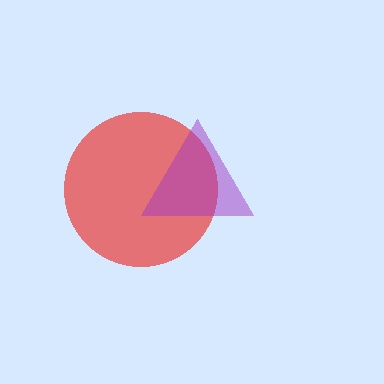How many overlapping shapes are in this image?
There are 2 overlapping shapes in the image.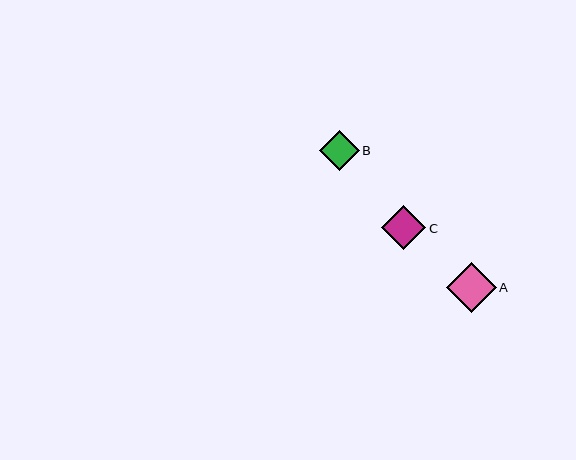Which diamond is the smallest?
Diamond B is the smallest with a size of approximately 40 pixels.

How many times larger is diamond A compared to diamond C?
Diamond A is approximately 1.1 times the size of diamond C.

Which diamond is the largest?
Diamond A is the largest with a size of approximately 50 pixels.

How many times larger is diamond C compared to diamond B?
Diamond C is approximately 1.1 times the size of diamond B.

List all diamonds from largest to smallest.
From largest to smallest: A, C, B.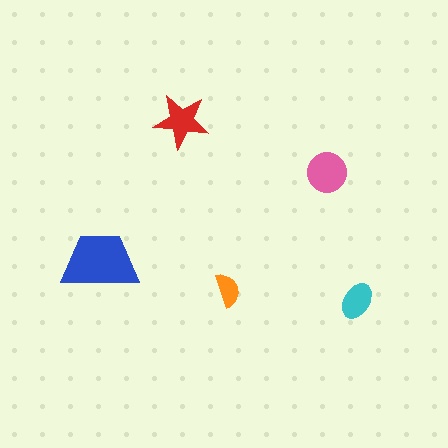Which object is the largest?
The blue trapezoid.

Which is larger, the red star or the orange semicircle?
The red star.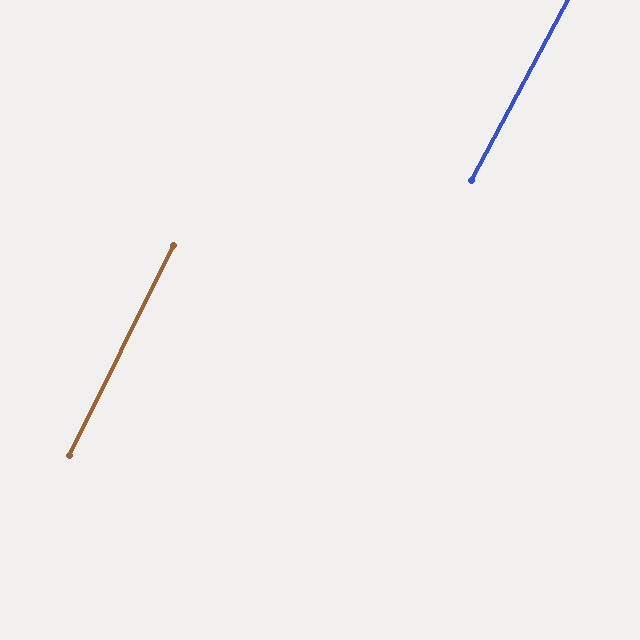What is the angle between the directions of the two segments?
Approximately 2 degrees.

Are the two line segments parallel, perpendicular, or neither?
Parallel — their directions differ by only 1.7°.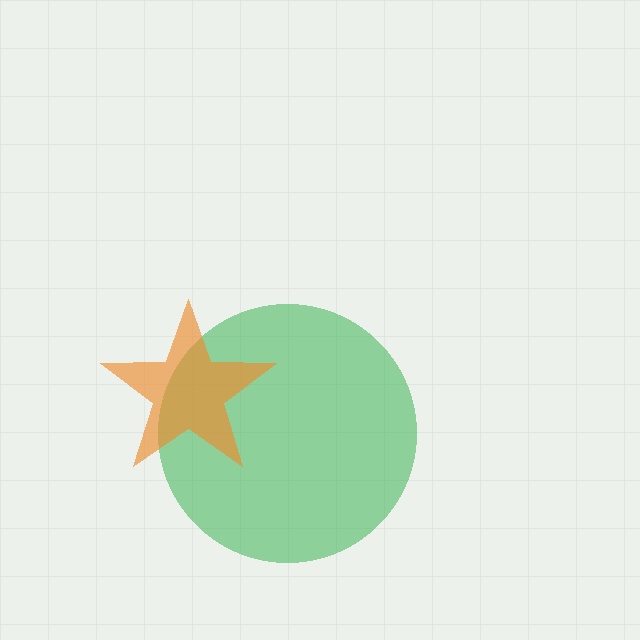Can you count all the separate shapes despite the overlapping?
Yes, there are 2 separate shapes.